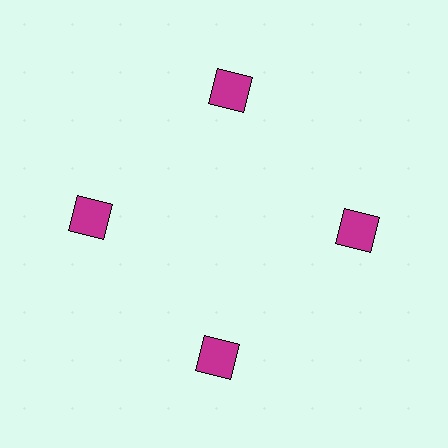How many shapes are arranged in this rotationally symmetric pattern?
There are 4 shapes, arranged in 4 groups of 1.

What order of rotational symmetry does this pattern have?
This pattern has 4-fold rotational symmetry.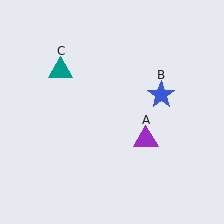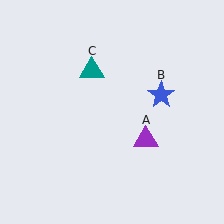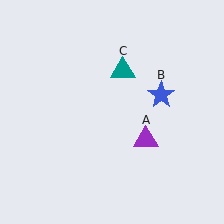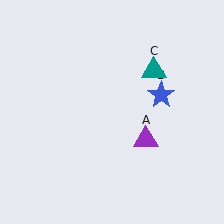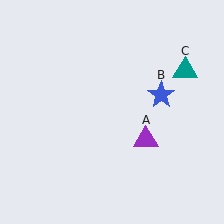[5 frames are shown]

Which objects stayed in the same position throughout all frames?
Purple triangle (object A) and blue star (object B) remained stationary.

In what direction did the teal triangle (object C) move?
The teal triangle (object C) moved right.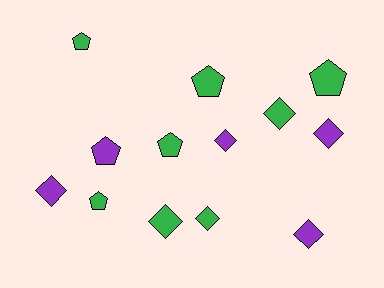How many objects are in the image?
There are 13 objects.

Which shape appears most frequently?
Diamond, with 7 objects.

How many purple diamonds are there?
There are 4 purple diamonds.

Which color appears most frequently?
Green, with 8 objects.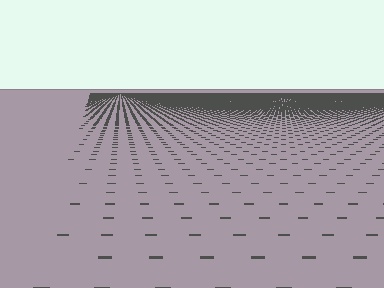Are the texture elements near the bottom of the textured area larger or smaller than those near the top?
Larger. Near the bottom, elements are closer to the viewer and appear at a bigger on-screen size.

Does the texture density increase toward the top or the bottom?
Density increases toward the top.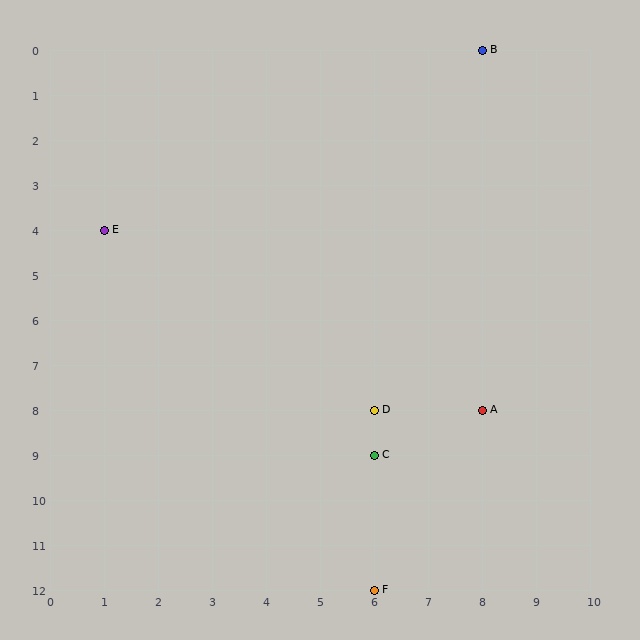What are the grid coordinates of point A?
Point A is at grid coordinates (8, 8).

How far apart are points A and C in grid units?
Points A and C are 2 columns and 1 row apart (about 2.2 grid units diagonally).